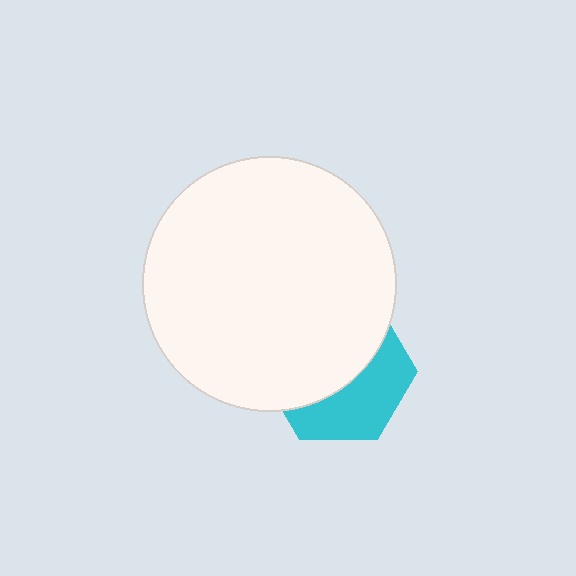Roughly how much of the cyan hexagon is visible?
A small part of it is visible (roughly 42%).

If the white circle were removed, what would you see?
You would see the complete cyan hexagon.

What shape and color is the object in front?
The object in front is a white circle.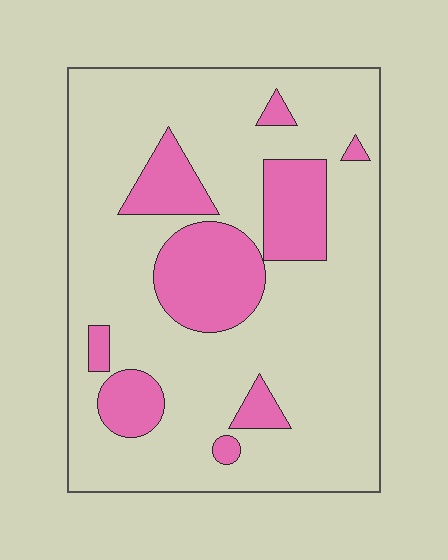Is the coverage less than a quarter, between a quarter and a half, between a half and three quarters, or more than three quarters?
Less than a quarter.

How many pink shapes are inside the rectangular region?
9.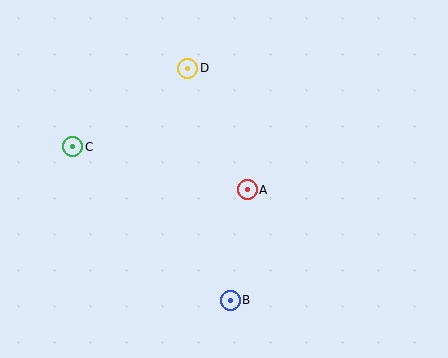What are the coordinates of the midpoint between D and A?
The midpoint between D and A is at (217, 129).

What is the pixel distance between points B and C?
The distance between B and C is 220 pixels.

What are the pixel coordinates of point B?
Point B is at (230, 300).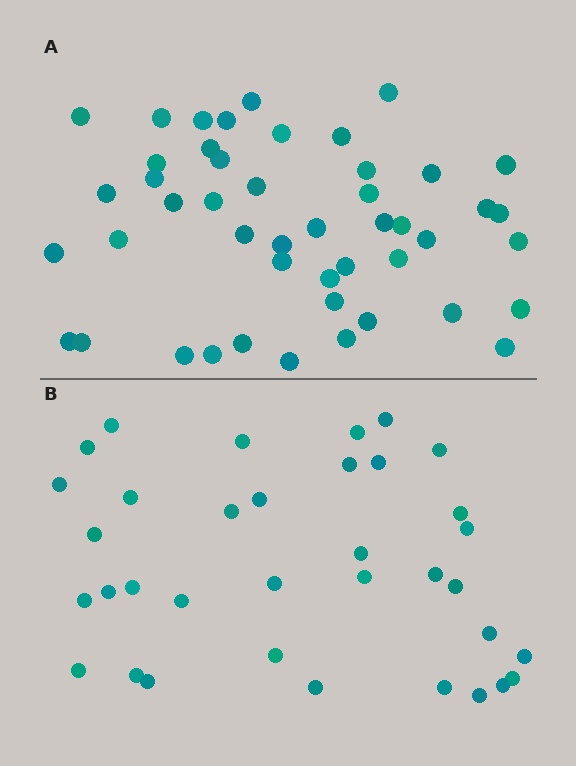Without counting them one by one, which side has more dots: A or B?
Region A (the top region) has more dots.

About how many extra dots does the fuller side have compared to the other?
Region A has roughly 12 or so more dots than region B.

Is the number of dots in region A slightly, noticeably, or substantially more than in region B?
Region A has noticeably more, but not dramatically so. The ratio is roughly 1.3 to 1.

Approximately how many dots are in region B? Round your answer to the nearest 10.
About 40 dots. (The exact count is 35, which rounds to 40.)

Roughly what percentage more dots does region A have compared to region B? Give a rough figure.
About 35% more.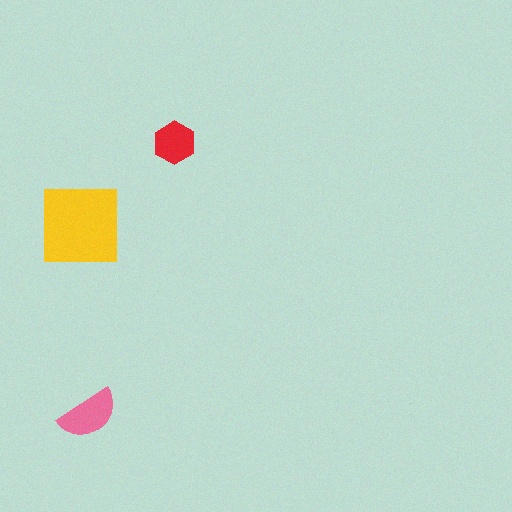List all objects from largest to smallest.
The yellow square, the pink semicircle, the red hexagon.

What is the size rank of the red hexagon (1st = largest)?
3rd.